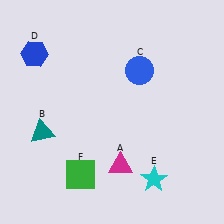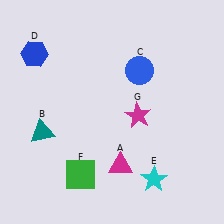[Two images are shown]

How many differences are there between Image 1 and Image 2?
There is 1 difference between the two images.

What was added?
A magenta star (G) was added in Image 2.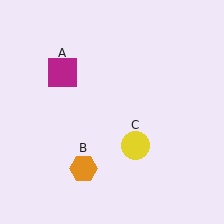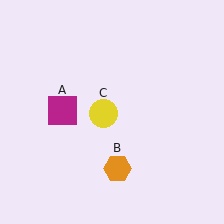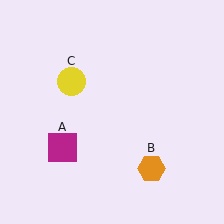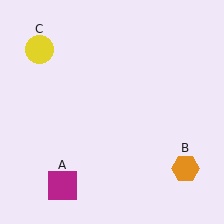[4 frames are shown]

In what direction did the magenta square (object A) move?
The magenta square (object A) moved down.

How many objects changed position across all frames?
3 objects changed position: magenta square (object A), orange hexagon (object B), yellow circle (object C).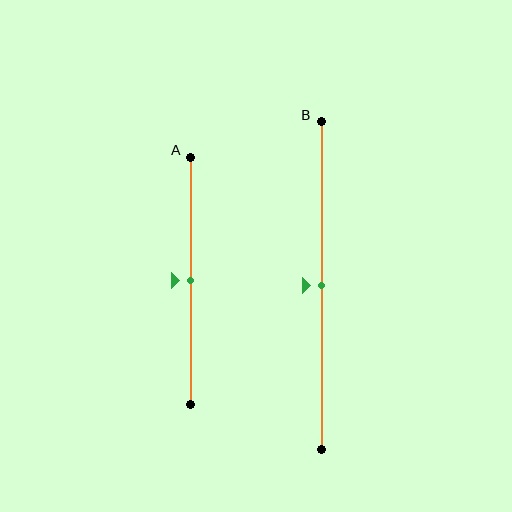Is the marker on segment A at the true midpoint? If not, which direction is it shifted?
Yes, the marker on segment A is at the true midpoint.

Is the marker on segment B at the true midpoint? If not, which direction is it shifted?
Yes, the marker on segment B is at the true midpoint.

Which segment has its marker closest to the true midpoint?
Segment A has its marker closest to the true midpoint.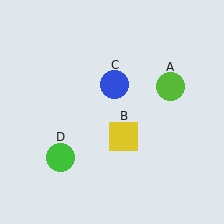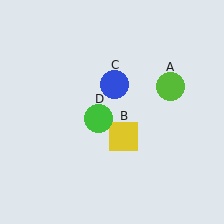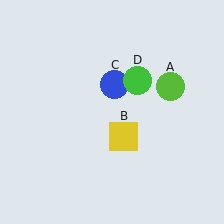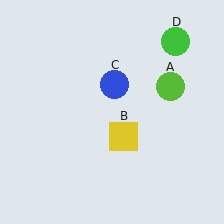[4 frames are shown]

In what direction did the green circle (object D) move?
The green circle (object D) moved up and to the right.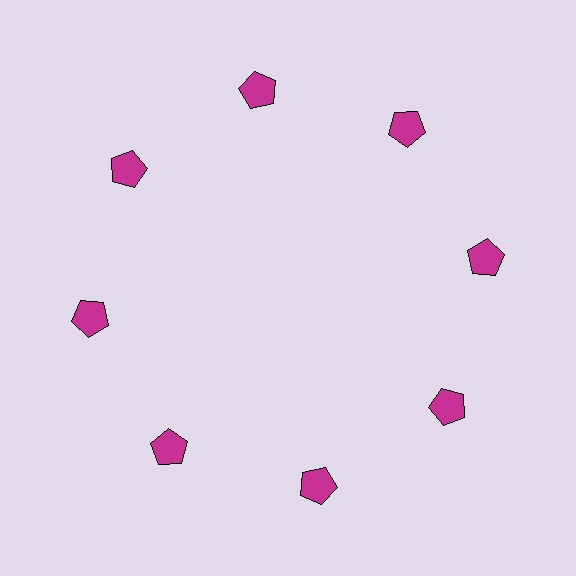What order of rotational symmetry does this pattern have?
This pattern has 8-fold rotational symmetry.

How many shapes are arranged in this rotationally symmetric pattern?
There are 8 shapes, arranged in 8 groups of 1.